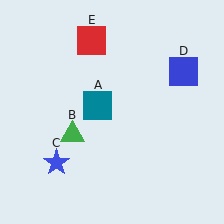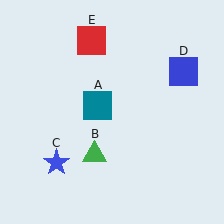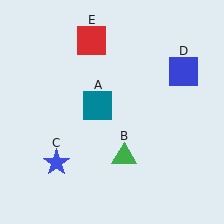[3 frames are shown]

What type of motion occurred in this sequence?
The green triangle (object B) rotated counterclockwise around the center of the scene.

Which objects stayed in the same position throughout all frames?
Teal square (object A) and blue star (object C) and blue square (object D) and red square (object E) remained stationary.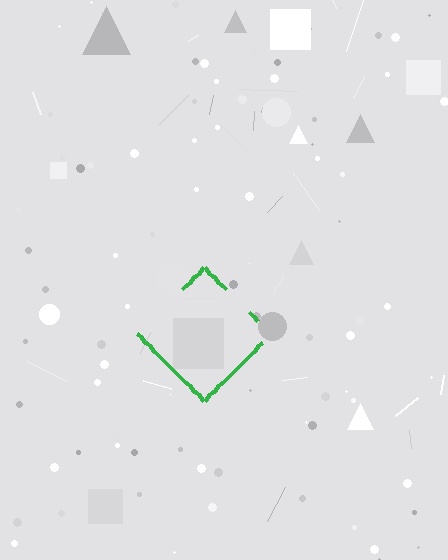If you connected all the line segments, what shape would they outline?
They would outline a diamond.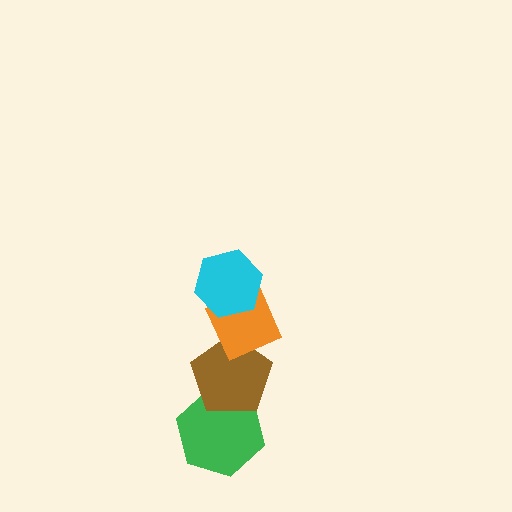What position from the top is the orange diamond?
The orange diamond is 2nd from the top.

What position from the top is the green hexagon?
The green hexagon is 4th from the top.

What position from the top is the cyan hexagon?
The cyan hexagon is 1st from the top.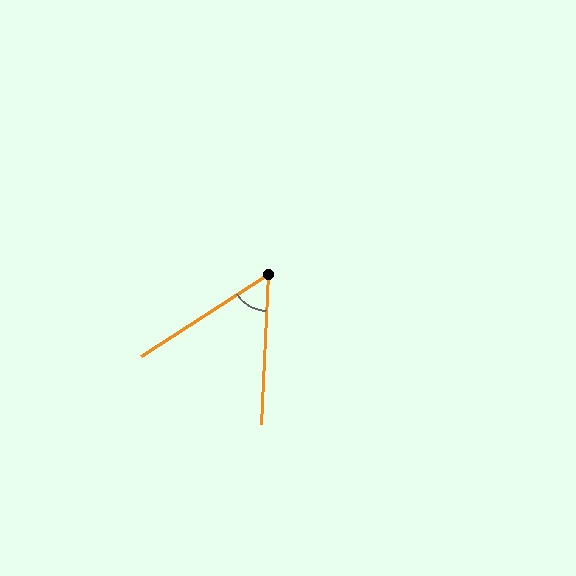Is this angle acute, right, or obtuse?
It is acute.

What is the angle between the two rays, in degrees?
Approximately 54 degrees.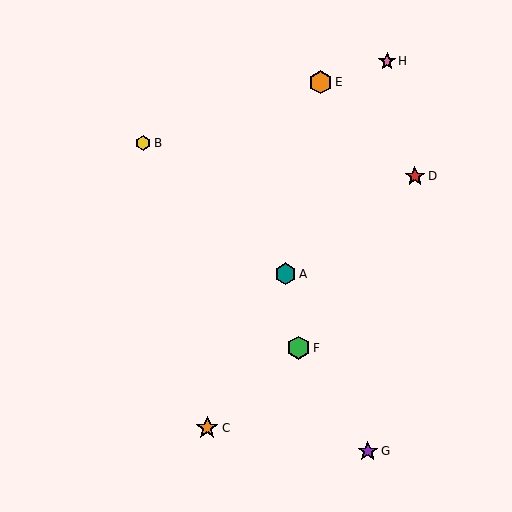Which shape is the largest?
The green hexagon (labeled F) is the largest.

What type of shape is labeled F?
Shape F is a green hexagon.